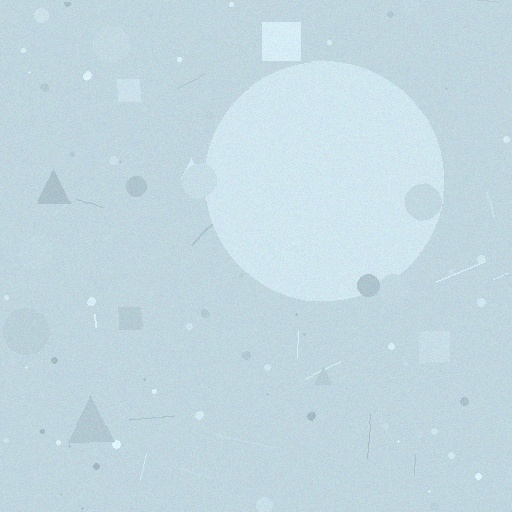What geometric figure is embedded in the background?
A circle is embedded in the background.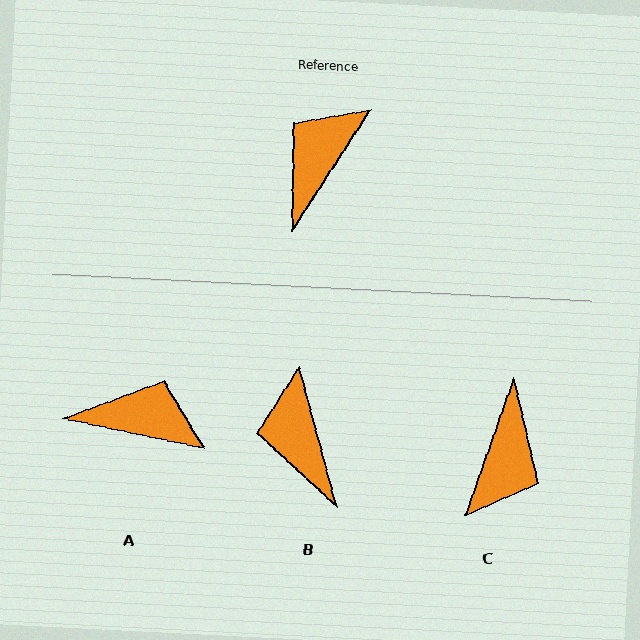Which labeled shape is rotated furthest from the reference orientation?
C, about 167 degrees away.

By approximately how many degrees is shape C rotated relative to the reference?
Approximately 167 degrees clockwise.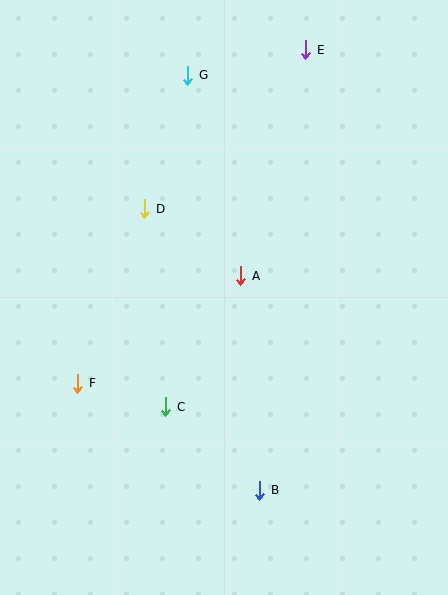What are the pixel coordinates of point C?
Point C is at (166, 407).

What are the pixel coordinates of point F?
Point F is at (78, 383).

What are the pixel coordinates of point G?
Point G is at (188, 75).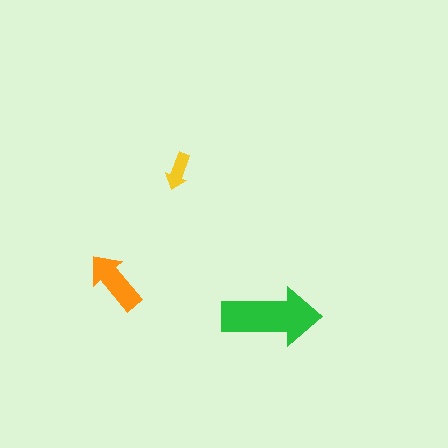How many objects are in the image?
There are 3 objects in the image.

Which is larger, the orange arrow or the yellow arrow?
The orange one.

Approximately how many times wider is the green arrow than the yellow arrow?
About 2.5 times wider.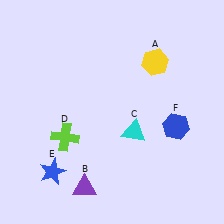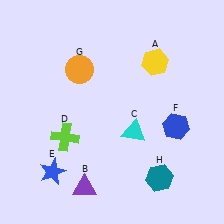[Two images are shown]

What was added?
An orange circle (G), a teal hexagon (H) were added in Image 2.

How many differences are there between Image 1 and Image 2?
There are 2 differences between the two images.